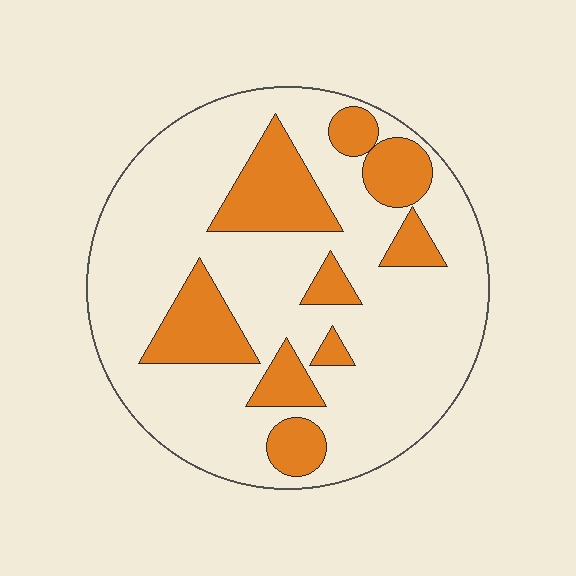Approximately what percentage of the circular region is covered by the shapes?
Approximately 25%.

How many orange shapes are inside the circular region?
9.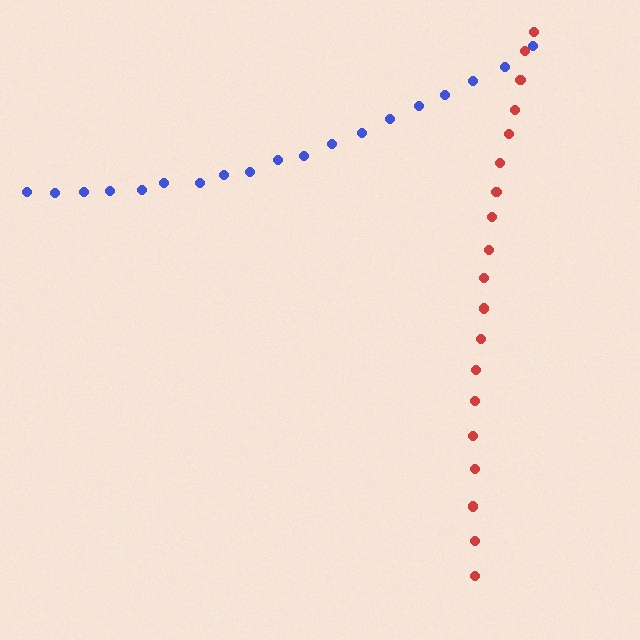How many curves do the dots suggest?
There are 2 distinct paths.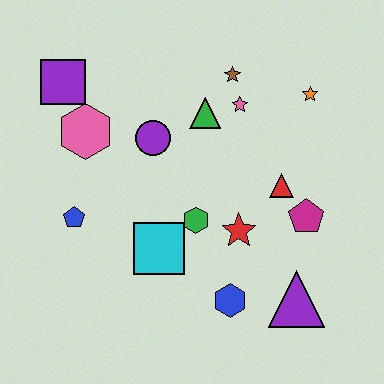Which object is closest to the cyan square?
The green hexagon is closest to the cyan square.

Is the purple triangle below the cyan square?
Yes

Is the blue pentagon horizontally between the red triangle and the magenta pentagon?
No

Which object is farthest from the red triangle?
The purple square is farthest from the red triangle.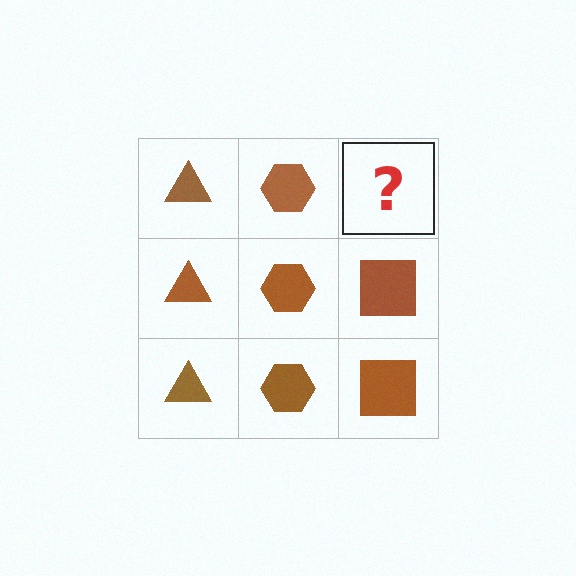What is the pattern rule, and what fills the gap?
The rule is that each column has a consistent shape. The gap should be filled with a brown square.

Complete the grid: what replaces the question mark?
The question mark should be replaced with a brown square.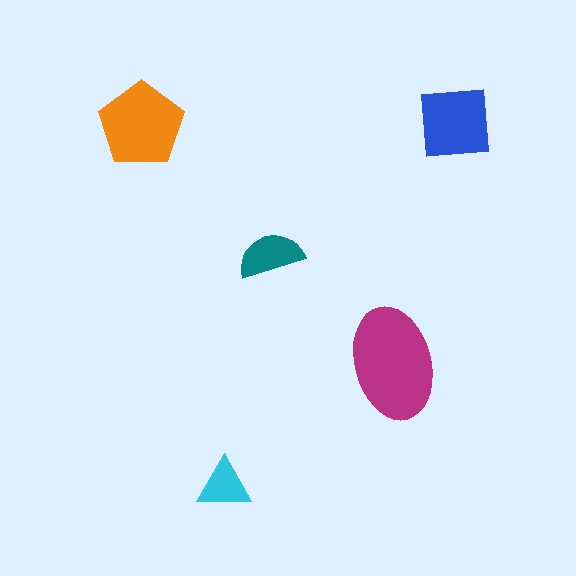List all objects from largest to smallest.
The magenta ellipse, the orange pentagon, the blue square, the teal semicircle, the cyan triangle.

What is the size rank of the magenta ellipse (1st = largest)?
1st.